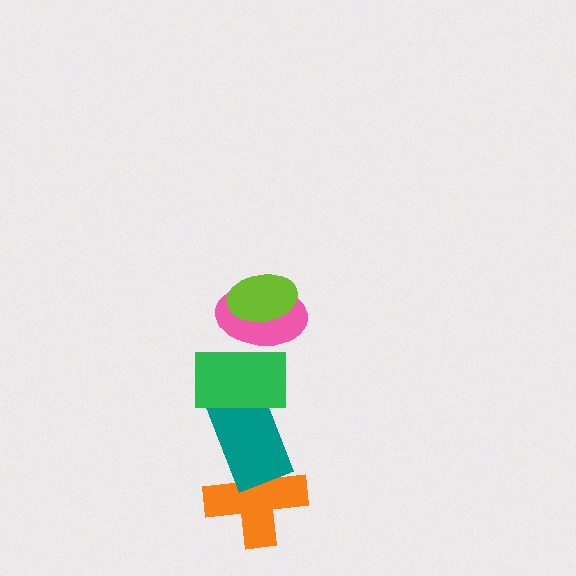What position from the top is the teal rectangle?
The teal rectangle is 4th from the top.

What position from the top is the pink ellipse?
The pink ellipse is 2nd from the top.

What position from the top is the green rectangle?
The green rectangle is 3rd from the top.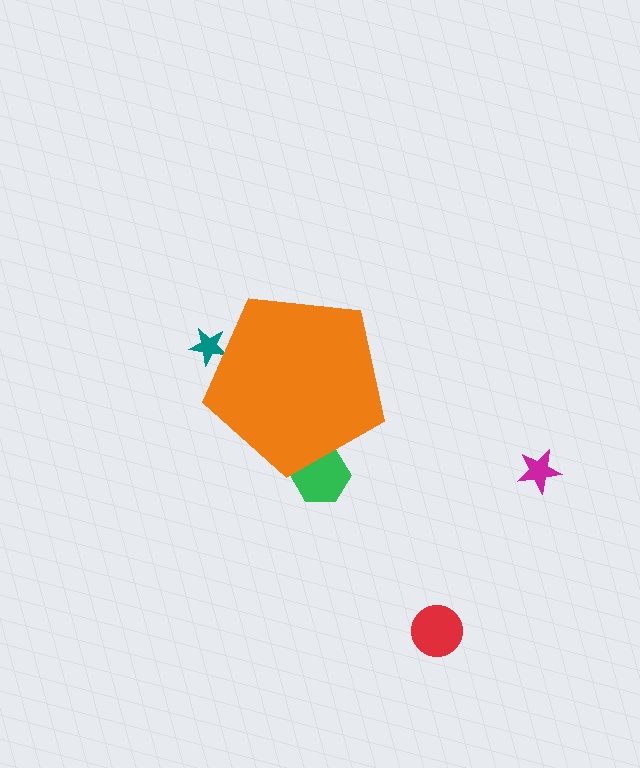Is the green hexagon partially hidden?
Yes, the green hexagon is partially hidden behind the orange pentagon.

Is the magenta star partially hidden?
No, the magenta star is fully visible.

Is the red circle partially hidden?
No, the red circle is fully visible.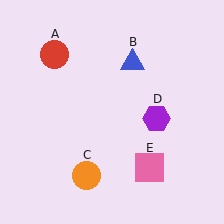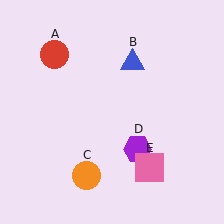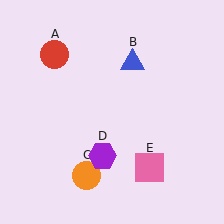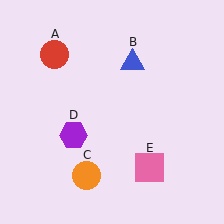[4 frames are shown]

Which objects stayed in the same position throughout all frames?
Red circle (object A) and blue triangle (object B) and orange circle (object C) and pink square (object E) remained stationary.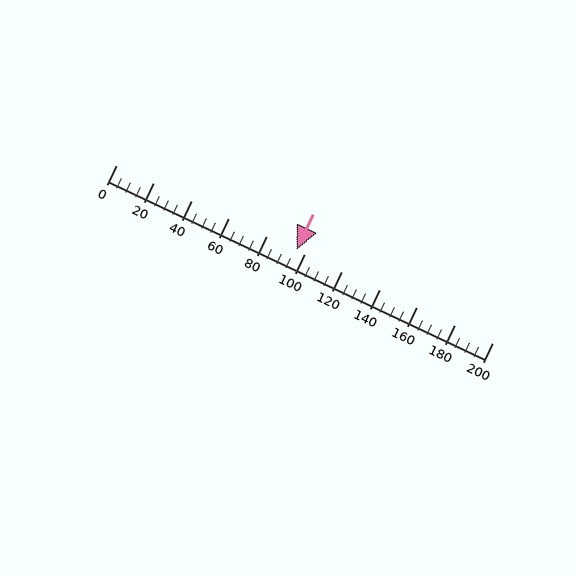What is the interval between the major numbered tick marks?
The major tick marks are spaced 20 units apart.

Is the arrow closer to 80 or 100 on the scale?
The arrow is closer to 100.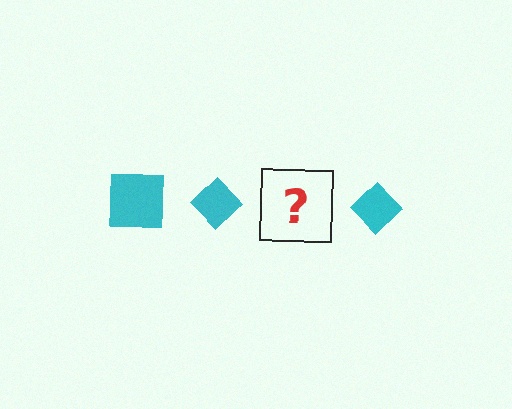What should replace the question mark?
The question mark should be replaced with a cyan square.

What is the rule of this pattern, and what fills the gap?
The rule is that the pattern cycles through square, diamond shapes in cyan. The gap should be filled with a cyan square.